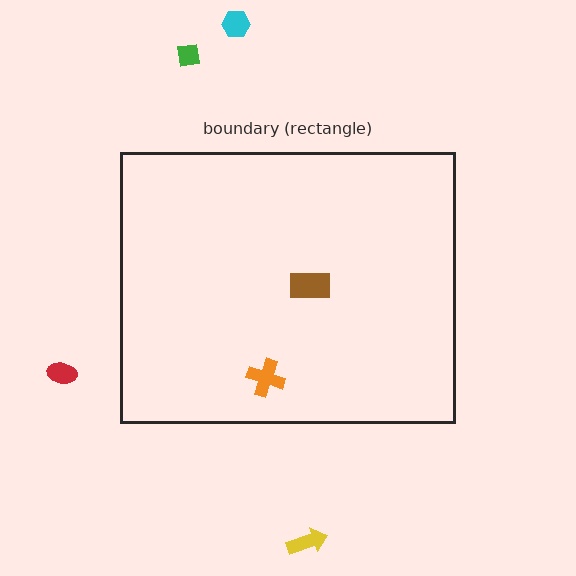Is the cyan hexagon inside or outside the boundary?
Outside.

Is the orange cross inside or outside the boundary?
Inside.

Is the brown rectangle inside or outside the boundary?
Inside.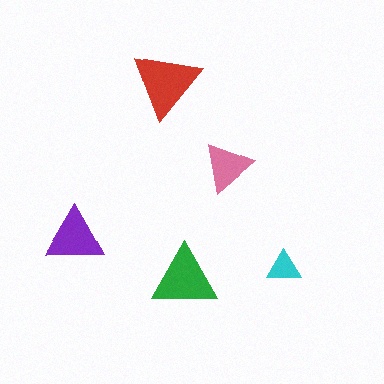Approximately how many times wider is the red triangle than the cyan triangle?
About 2 times wider.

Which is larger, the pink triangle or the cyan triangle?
The pink one.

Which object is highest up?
The red triangle is topmost.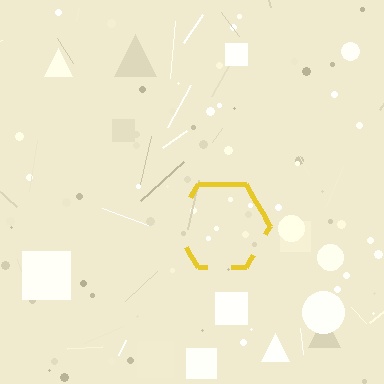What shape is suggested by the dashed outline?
The dashed outline suggests a hexagon.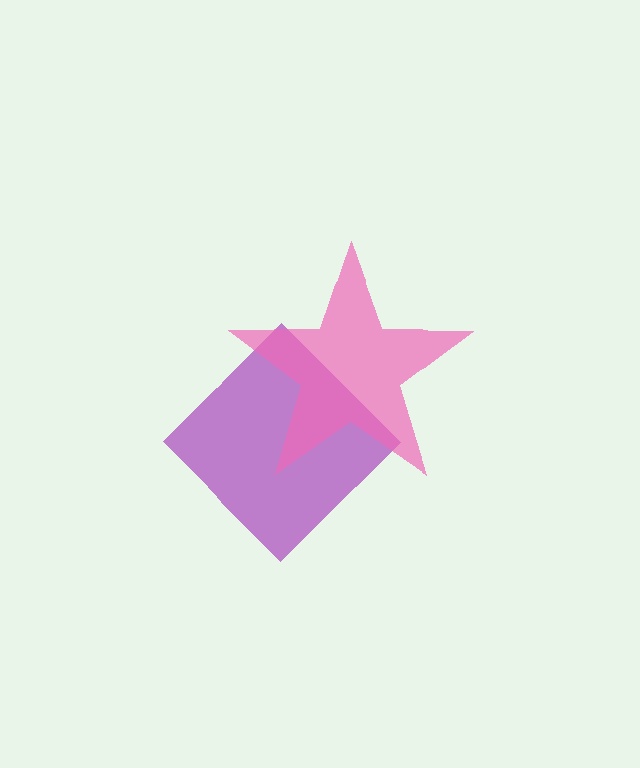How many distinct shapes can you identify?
There are 2 distinct shapes: a purple diamond, a pink star.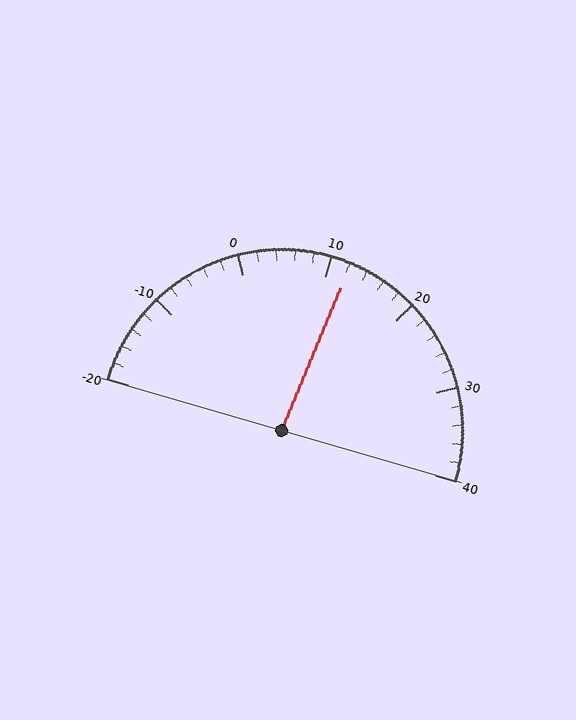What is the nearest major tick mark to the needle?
The nearest major tick mark is 10.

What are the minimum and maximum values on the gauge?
The gauge ranges from -20 to 40.